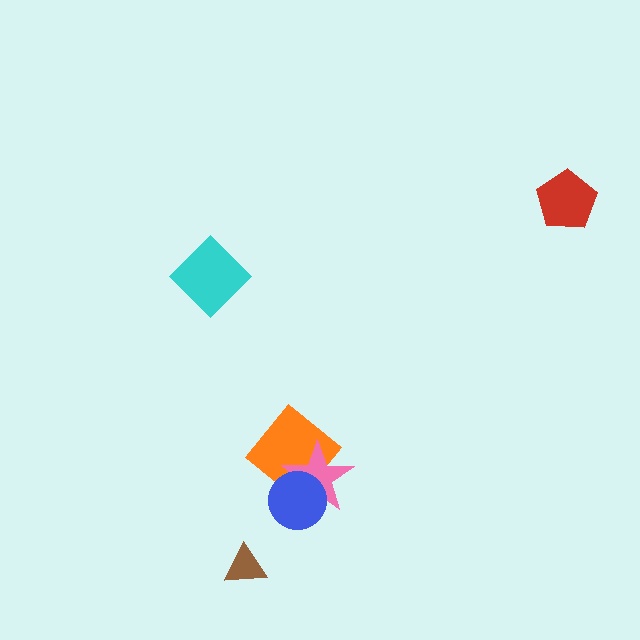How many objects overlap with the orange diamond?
2 objects overlap with the orange diamond.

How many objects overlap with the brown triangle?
0 objects overlap with the brown triangle.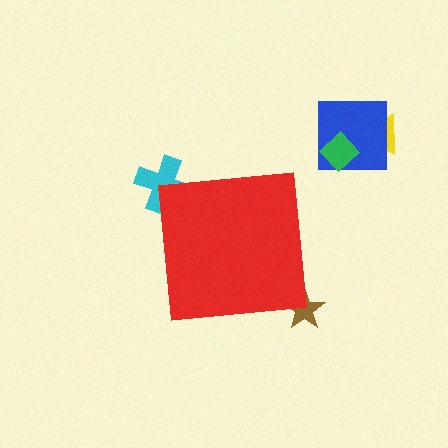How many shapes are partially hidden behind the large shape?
2 shapes are partially hidden.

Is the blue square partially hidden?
No, the blue square is fully visible.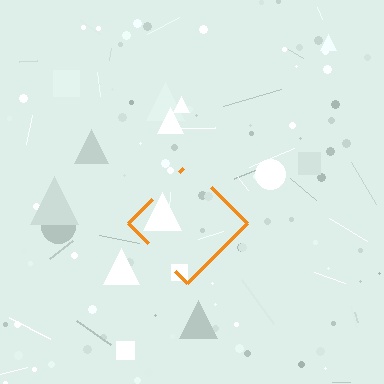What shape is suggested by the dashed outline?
The dashed outline suggests a diamond.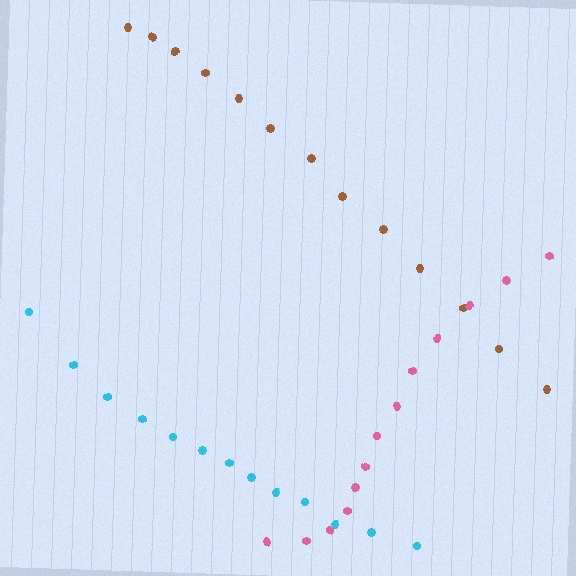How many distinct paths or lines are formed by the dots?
There are 3 distinct paths.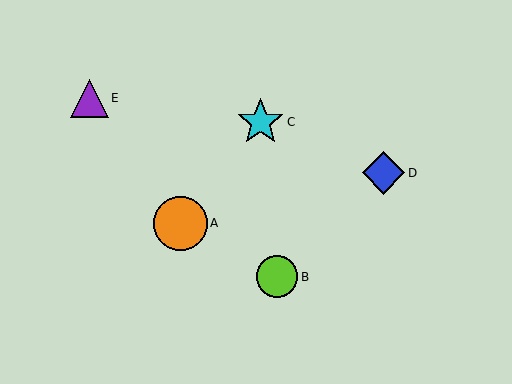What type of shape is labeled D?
Shape D is a blue diamond.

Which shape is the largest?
The orange circle (labeled A) is the largest.